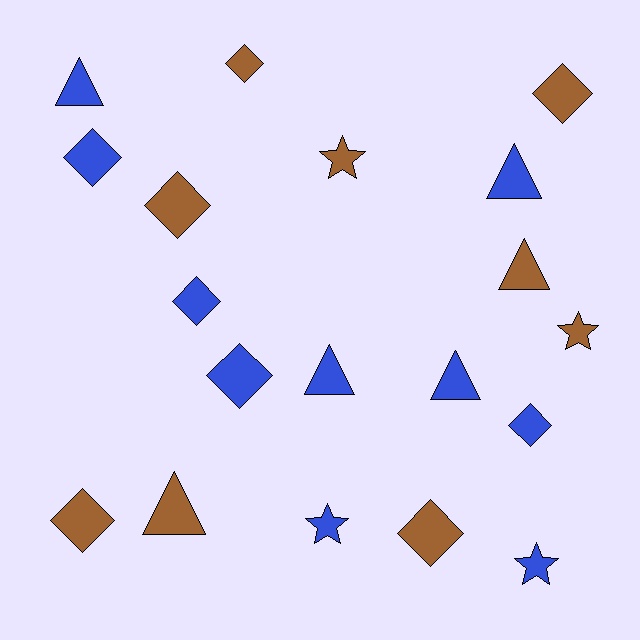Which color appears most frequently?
Blue, with 10 objects.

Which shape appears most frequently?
Diamond, with 9 objects.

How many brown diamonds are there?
There are 5 brown diamonds.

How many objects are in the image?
There are 19 objects.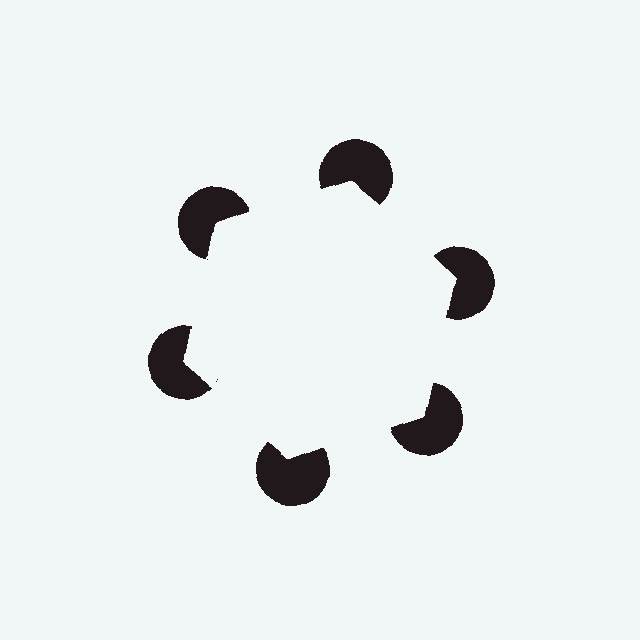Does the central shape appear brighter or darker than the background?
It typically appears slightly brighter than the background, even though no actual brightness change is drawn.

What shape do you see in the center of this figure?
An illusory hexagon — its edges are inferred from the aligned wedge cuts in the pac-man discs, not physically drawn.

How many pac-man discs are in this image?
There are 6 — one at each vertex of the illusory hexagon.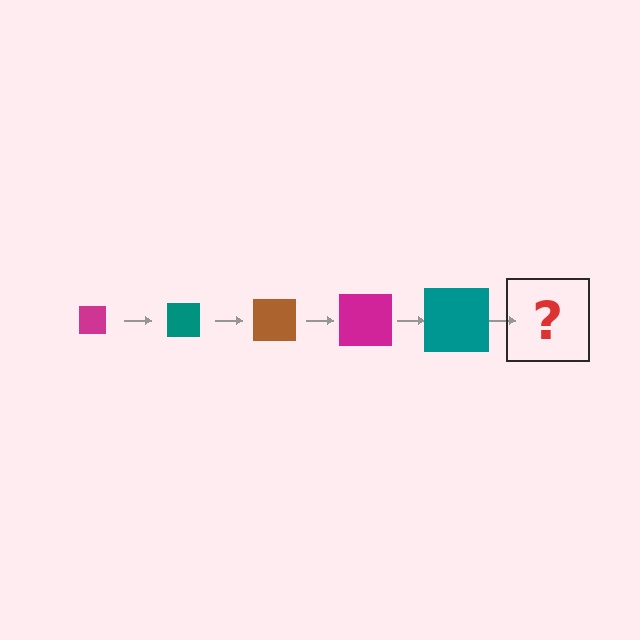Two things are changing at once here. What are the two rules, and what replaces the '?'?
The two rules are that the square grows larger each step and the color cycles through magenta, teal, and brown. The '?' should be a brown square, larger than the previous one.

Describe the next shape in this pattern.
It should be a brown square, larger than the previous one.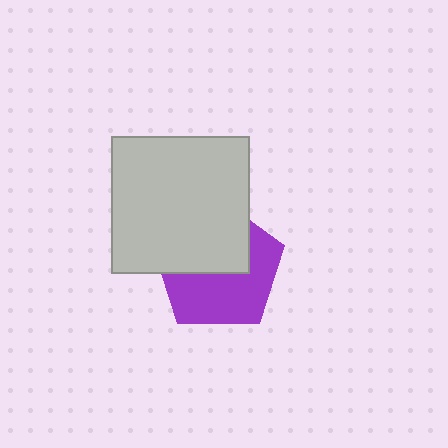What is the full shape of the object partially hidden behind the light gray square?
The partially hidden object is a purple pentagon.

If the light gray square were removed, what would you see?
You would see the complete purple pentagon.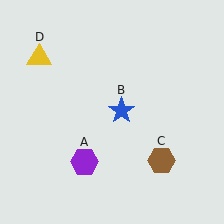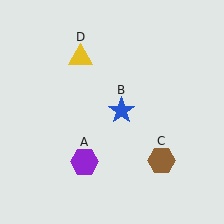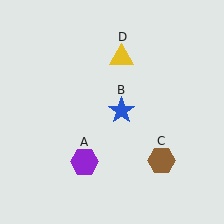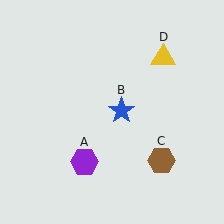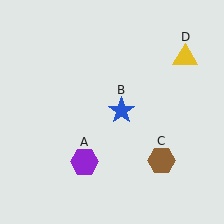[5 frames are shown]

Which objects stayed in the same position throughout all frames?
Purple hexagon (object A) and blue star (object B) and brown hexagon (object C) remained stationary.